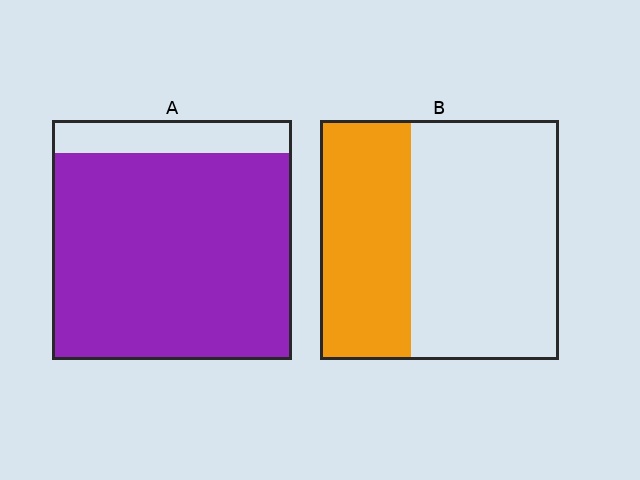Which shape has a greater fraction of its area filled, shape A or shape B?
Shape A.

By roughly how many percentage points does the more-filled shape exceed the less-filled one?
By roughly 50 percentage points (A over B).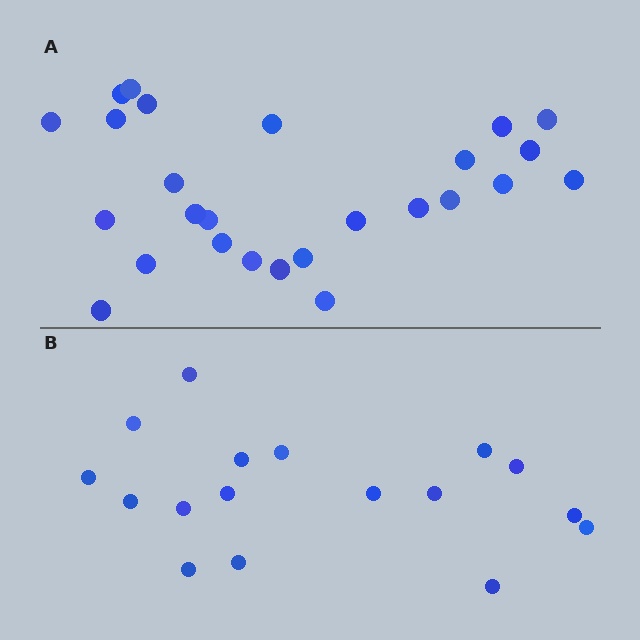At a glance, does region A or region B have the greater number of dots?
Region A (the top region) has more dots.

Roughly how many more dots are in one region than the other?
Region A has roughly 8 or so more dots than region B.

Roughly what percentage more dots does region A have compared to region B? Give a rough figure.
About 55% more.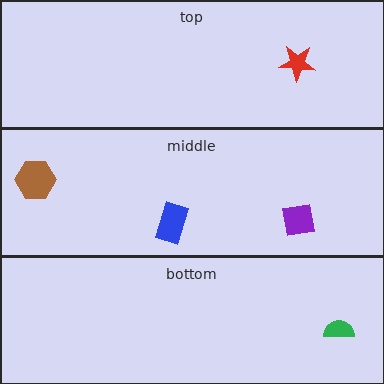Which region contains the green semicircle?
The bottom region.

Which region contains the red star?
The top region.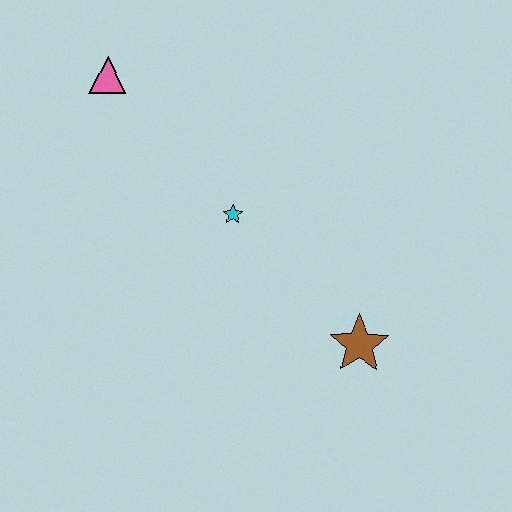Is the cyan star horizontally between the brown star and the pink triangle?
Yes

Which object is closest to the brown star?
The cyan star is closest to the brown star.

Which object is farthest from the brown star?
The pink triangle is farthest from the brown star.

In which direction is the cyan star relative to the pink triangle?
The cyan star is below the pink triangle.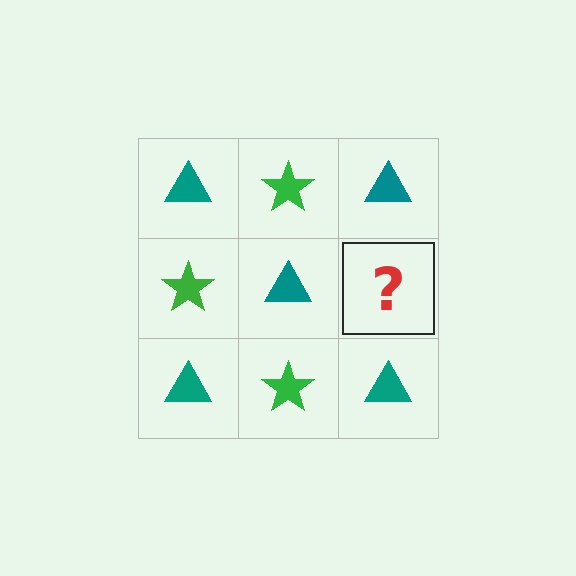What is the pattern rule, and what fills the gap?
The rule is that it alternates teal triangle and green star in a checkerboard pattern. The gap should be filled with a green star.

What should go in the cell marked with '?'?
The missing cell should contain a green star.